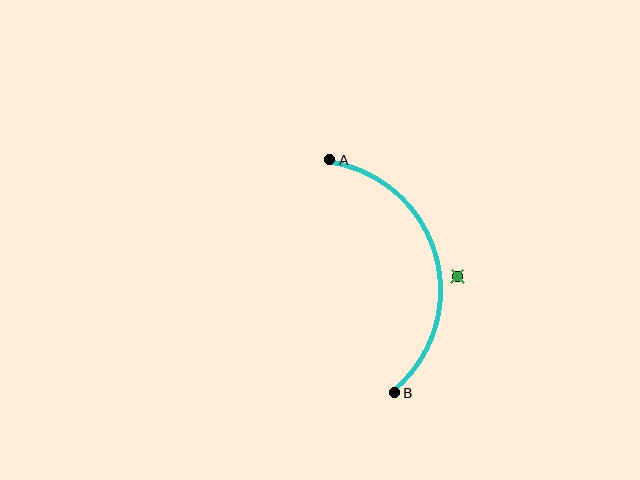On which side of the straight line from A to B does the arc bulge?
The arc bulges to the right of the straight line connecting A and B.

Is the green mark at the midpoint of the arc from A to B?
No — the green mark does not lie on the arc at all. It sits slightly outside the curve.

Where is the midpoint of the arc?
The arc midpoint is the point on the curve farthest from the straight line joining A and B. It sits to the right of that line.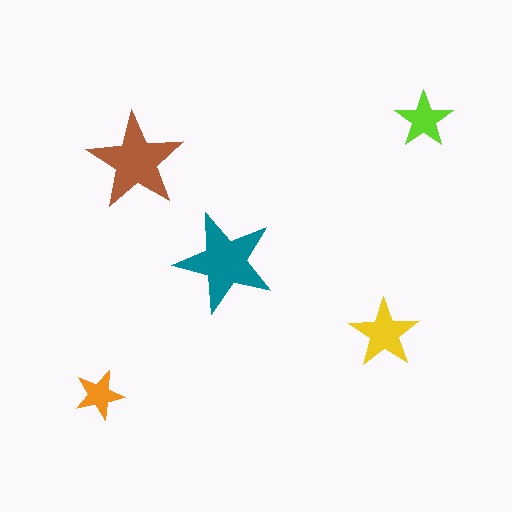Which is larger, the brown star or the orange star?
The brown one.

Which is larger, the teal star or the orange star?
The teal one.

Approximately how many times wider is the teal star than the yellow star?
About 1.5 times wider.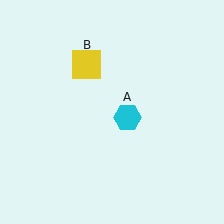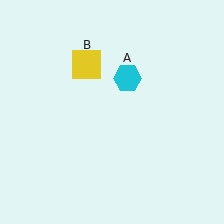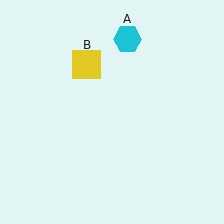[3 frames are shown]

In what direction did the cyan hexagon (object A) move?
The cyan hexagon (object A) moved up.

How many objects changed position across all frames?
1 object changed position: cyan hexagon (object A).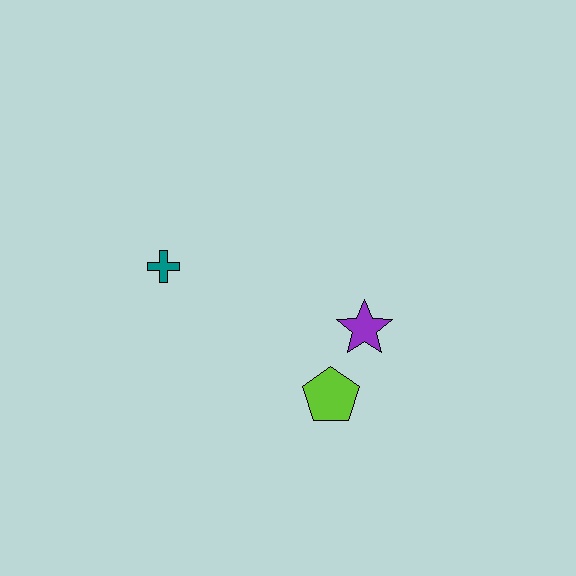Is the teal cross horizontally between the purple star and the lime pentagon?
No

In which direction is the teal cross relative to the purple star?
The teal cross is to the left of the purple star.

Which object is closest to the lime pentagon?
The purple star is closest to the lime pentagon.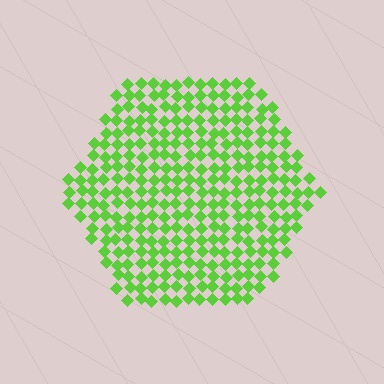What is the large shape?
The large shape is a hexagon.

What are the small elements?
The small elements are diamonds.